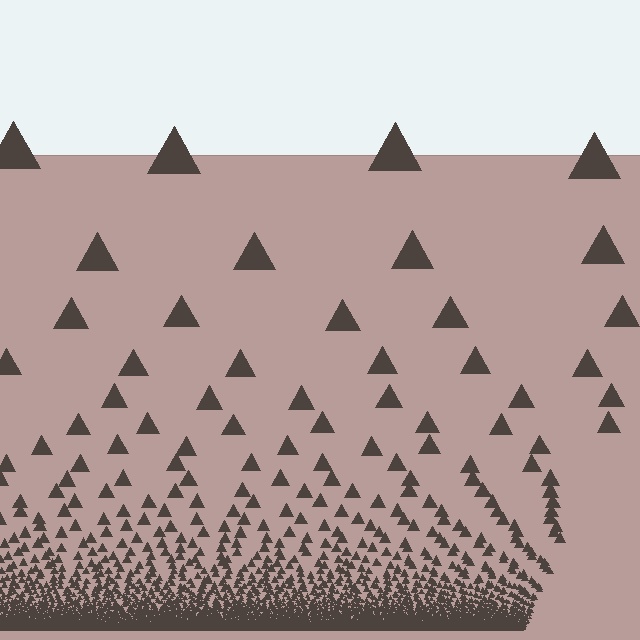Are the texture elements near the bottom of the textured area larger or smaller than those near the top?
Smaller. The gradient is inverted — elements near the bottom are smaller and denser.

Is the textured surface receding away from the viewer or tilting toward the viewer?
The surface appears to tilt toward the viewer. Texture elements get larger and sparser toward the top.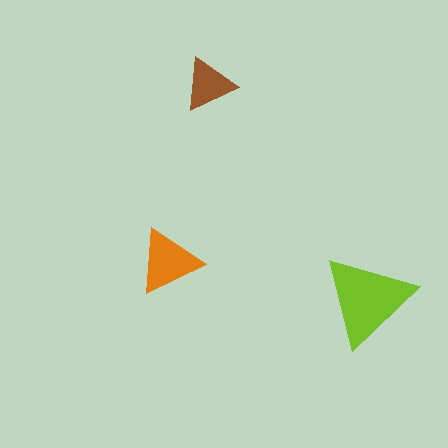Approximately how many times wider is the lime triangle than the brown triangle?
About 1.5 times wider.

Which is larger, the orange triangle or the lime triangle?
The lime one.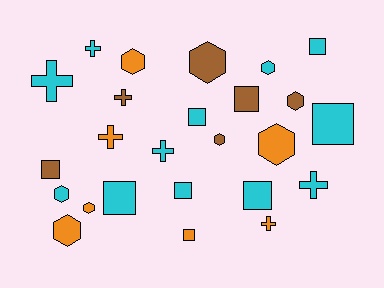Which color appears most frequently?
Cyan, with 12 objects.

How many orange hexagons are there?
There are 4 orange hexagons.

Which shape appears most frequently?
Square, with 9 objects.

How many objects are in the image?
There are 25 objects.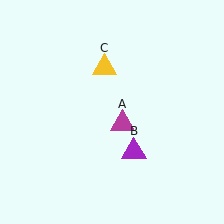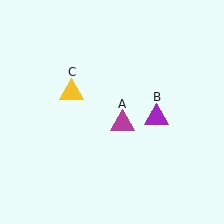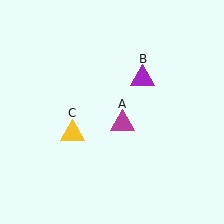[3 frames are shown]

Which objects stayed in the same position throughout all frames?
Magenta triangle (object A) remained stationary.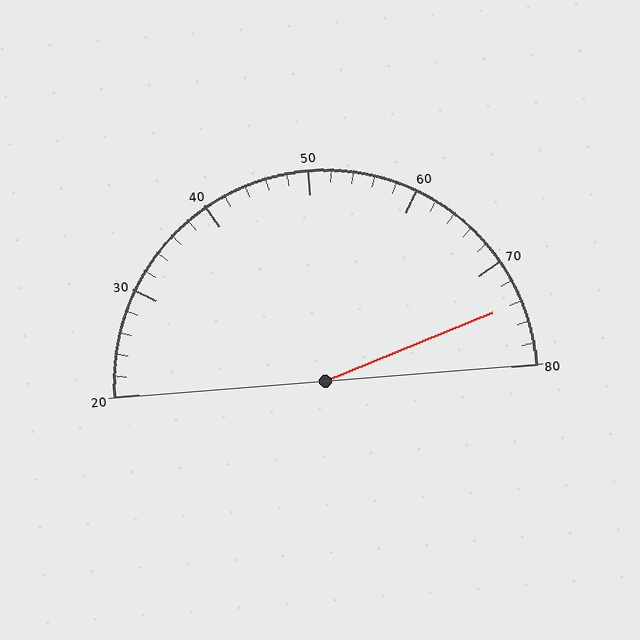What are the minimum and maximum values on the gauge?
The gauge ranges from 20 to 80.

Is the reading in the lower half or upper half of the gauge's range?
The reading is in the upper half of the range (20 to 80).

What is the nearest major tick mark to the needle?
The nearest major tick mark is 70.